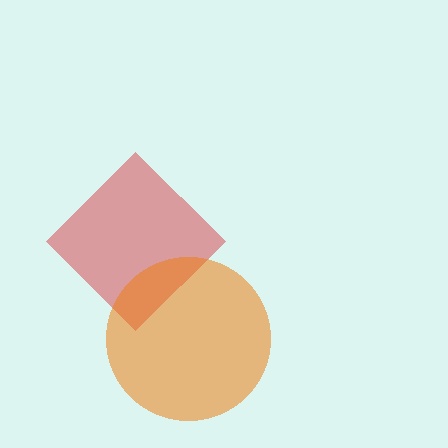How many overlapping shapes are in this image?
There are 2 overlapping shapes in the image.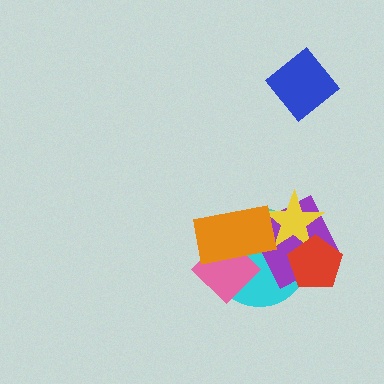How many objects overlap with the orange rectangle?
4 objects overlap with the orange rectangle.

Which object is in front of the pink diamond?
The orange rectangle is in front of the pink diamond.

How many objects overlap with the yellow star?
4 objects overlap with the yellow star.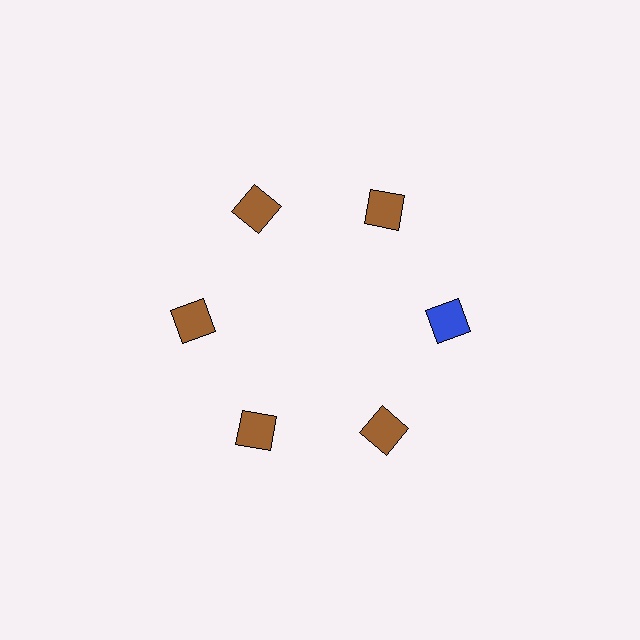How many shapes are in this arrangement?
There are 6 shapes arranged in a ring pattern.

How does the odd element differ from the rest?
It has a different color: blue instead of brown.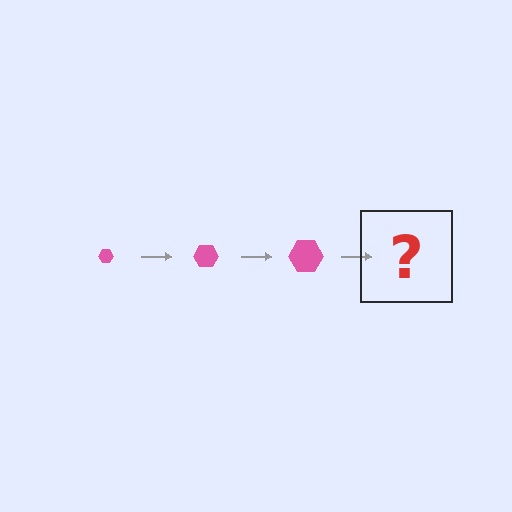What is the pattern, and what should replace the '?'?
The pattern is that the hexagon gets progressively larger each step. The '?' should be a pink hexagon, larger than the previous one.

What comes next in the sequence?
The next element should be a pink hexagon, larger than the previous one.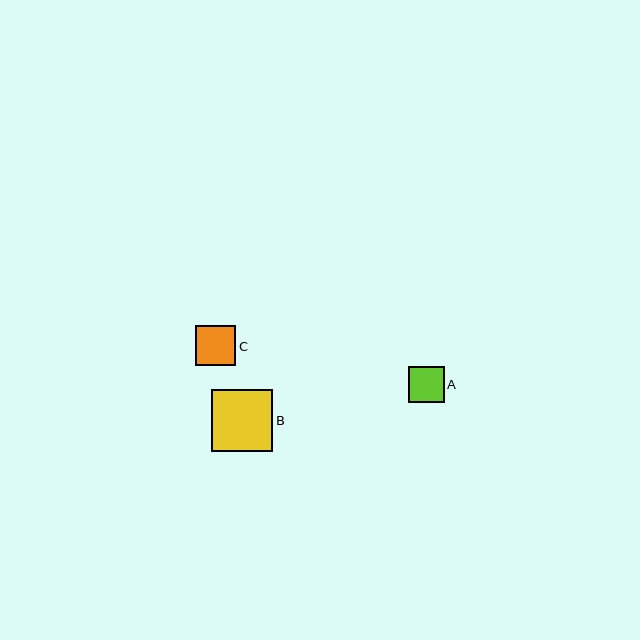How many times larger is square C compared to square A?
Square C is approximately 1.1 times the size of square A.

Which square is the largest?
Square B is the largest with a size of approximately 61 pixels.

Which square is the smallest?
Square A is the smallest with a size of approximately 36 pixels.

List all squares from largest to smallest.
From largest to smallest: B, C, A.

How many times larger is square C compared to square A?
Square C is approximately 1.1 times the size of square A.